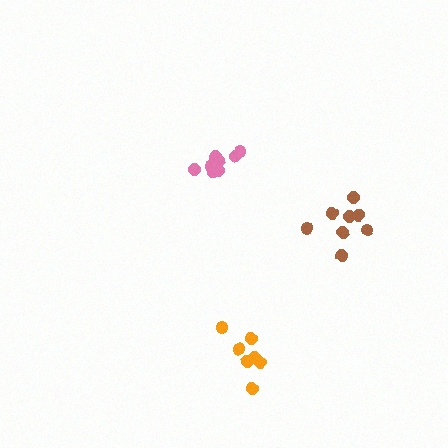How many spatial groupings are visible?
There are 3 spatial groupings.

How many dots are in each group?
Group 1: 8 dots, Group 2: 8 dots, Group 3: 7 dots (23 total).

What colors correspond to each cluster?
The clusters are colored: pink, brown, orange.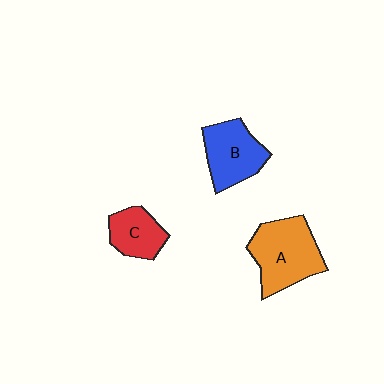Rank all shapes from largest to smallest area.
From largest to smallest: A (orange), B (blue), C (red).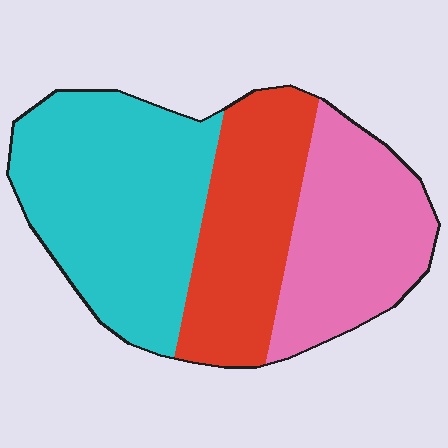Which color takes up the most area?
Cyan, at roughly 45%.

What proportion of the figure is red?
Red takes up about one quarter (1/4) of the figure.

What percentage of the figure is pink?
Pink covers roughly 30% of the figure.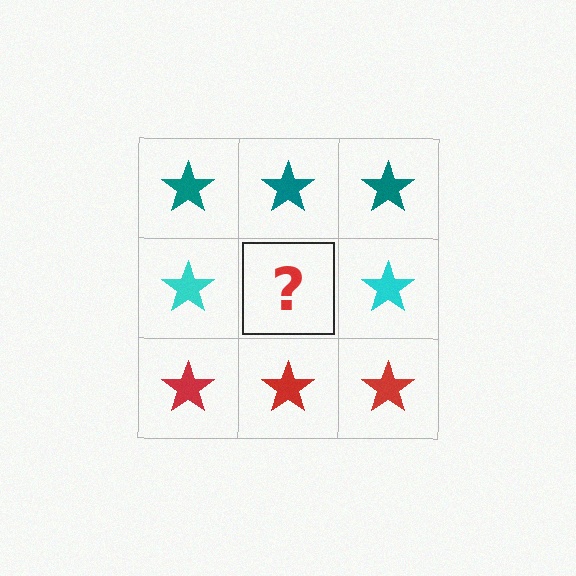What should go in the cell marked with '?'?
The missing cell should contain a cyan star.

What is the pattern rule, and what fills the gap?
The rule is that each row has a consistent color. The gap should be filled with a cyan star.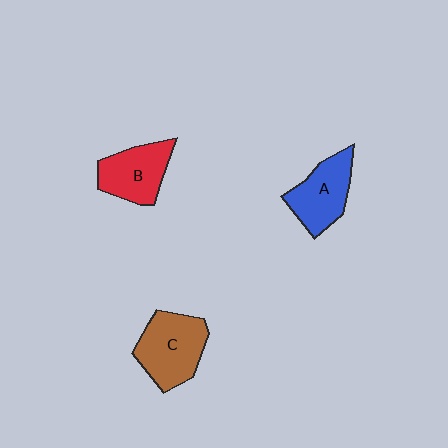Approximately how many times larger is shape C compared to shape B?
Approximately 1.2 times.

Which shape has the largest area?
Shape C (brown).